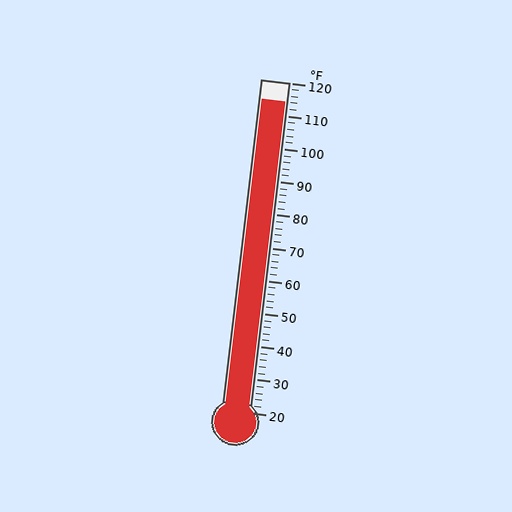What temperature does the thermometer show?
The thermometer shows approximately 114°F.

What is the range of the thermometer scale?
The thermometer scale ranges from 20°F to 120°F.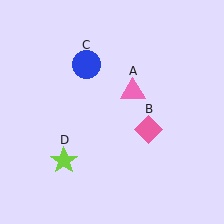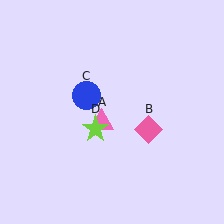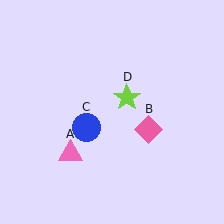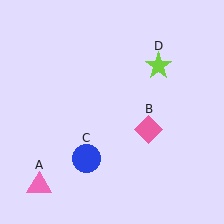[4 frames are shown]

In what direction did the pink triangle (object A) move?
The pink triangle (object A) moved down and to the left.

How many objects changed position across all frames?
3 objects changed position: pink triangle (object A), blue circle (object C), lime star (object D).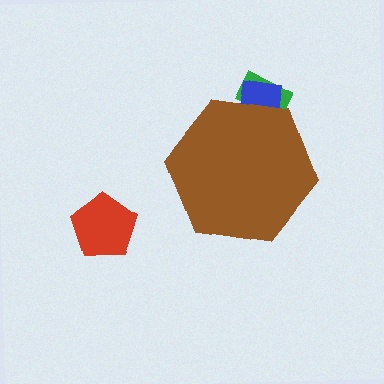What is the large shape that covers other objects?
A brown hexagon.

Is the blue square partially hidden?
Yes, the blue square is partially hidden behind the brown hexagon.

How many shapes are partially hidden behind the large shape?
2 shapes are partially hidden.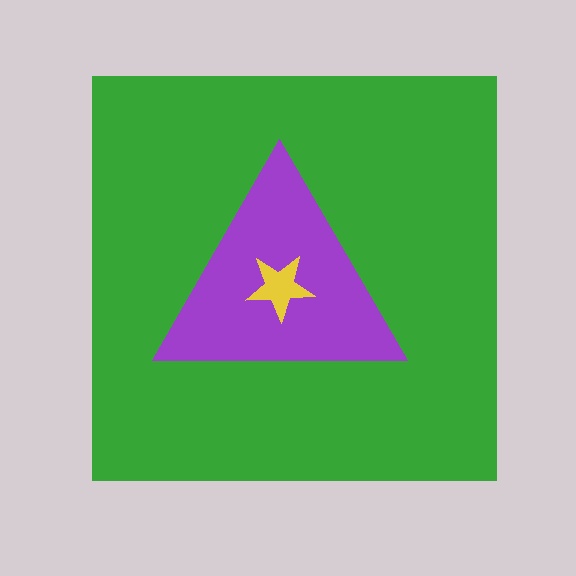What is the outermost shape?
The green square.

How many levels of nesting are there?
3.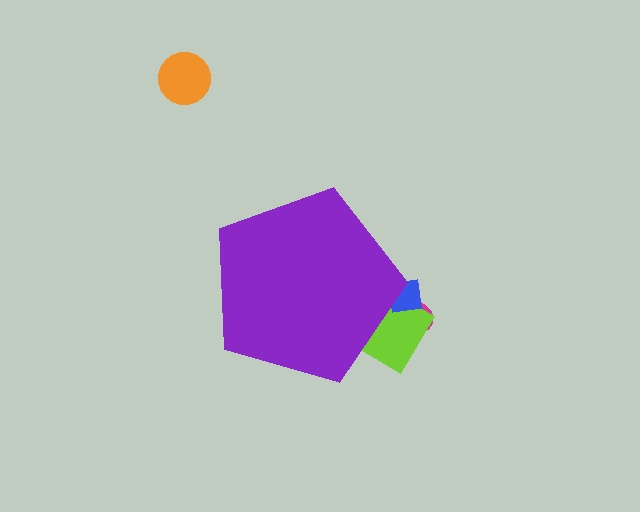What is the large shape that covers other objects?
A purple pentagon.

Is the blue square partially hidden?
Yes, the blue square is partially hidden behind the purple pentagon.